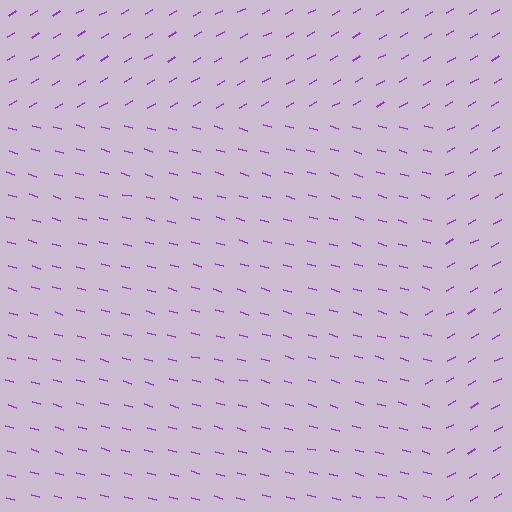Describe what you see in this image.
The image is filled with small purple line segments. A rectangle region in the image has lines oriented differently from the surrounding lines, creating a visible texture boundary.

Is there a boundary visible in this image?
Yes, there is a texture boundary formed by a change in line orientation.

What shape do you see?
I see a rectangle.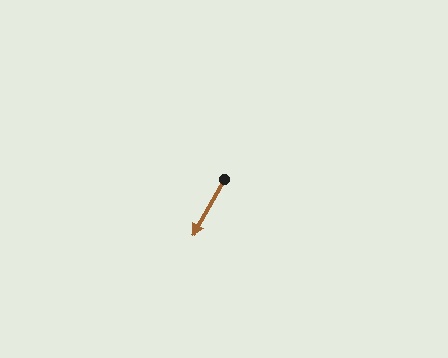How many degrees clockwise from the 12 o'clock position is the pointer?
Approximately 209 degrees.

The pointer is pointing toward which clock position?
Roughly 7 o'clock.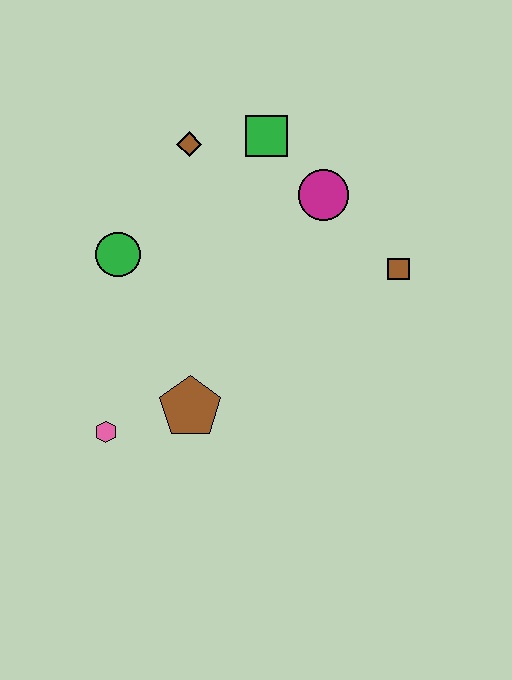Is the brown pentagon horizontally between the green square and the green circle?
Yes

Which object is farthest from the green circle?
The brown square is farthest from the green circle.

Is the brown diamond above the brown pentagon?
Yes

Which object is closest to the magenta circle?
The green square is closest to the magenta circle.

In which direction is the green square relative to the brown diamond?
The green square is to the right of the brown diamond.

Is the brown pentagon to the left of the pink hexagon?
No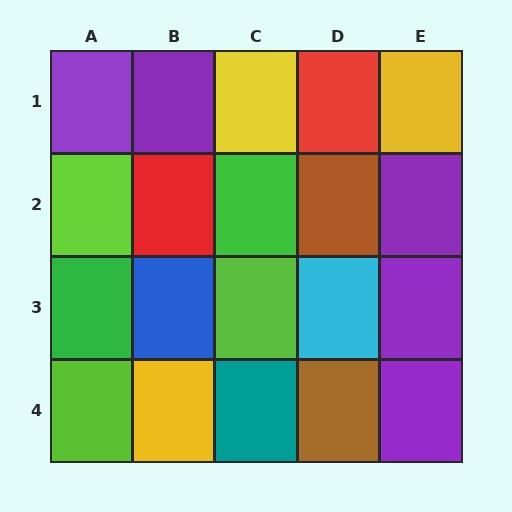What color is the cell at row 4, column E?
Purple.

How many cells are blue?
1 cell is blue.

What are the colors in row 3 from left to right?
Green, blue, lime, cyan, purple.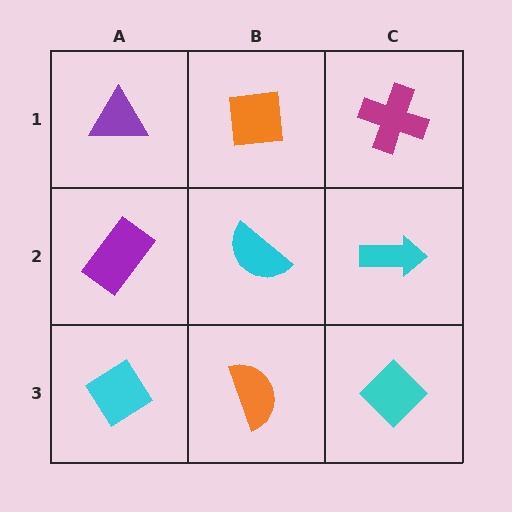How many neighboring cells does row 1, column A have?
2.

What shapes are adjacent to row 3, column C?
A cyan arrow (row 2, column C), an orange semicircle (row 3, column B).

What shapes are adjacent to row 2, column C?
A magenta cross (row 1, column C), a cyan diamond (row 3, column C), a cyan semicircle (row 2, column B).